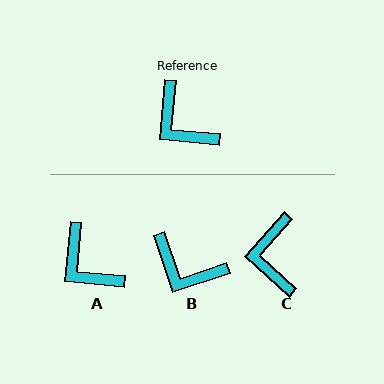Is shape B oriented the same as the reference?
No, it is off by about 23 degrees.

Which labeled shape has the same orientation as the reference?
A.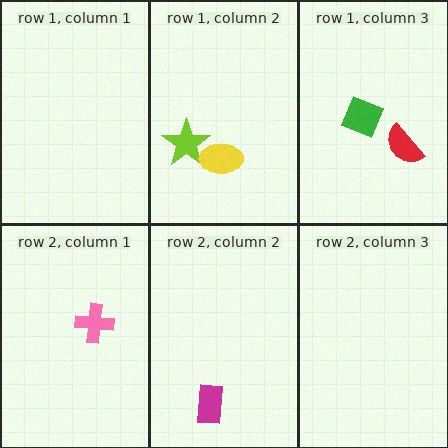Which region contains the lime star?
The row 1, column 2 region.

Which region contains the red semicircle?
The row 1, column 3 region.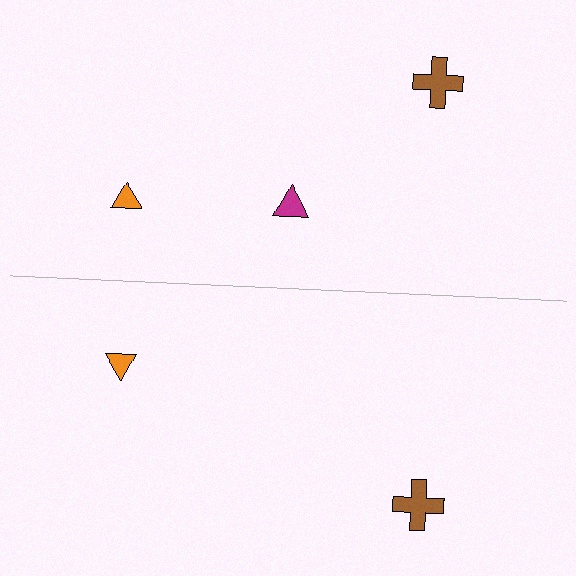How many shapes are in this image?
There are 5 shapes in this image.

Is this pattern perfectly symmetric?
No, the pattern is not perfectly symmetric. A magenta triangle is missing from the bottom side.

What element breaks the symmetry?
A magenta triangle is missing from the bottom side.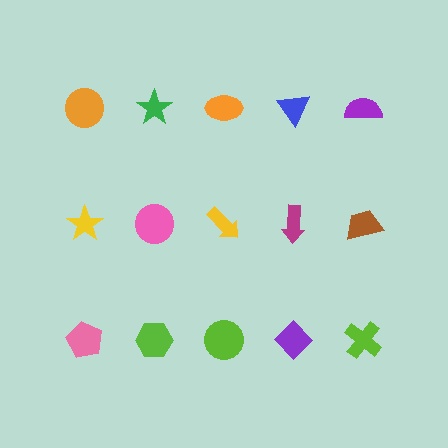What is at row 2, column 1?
A yellow star.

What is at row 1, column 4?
A blue triangle.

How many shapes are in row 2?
5 shapes.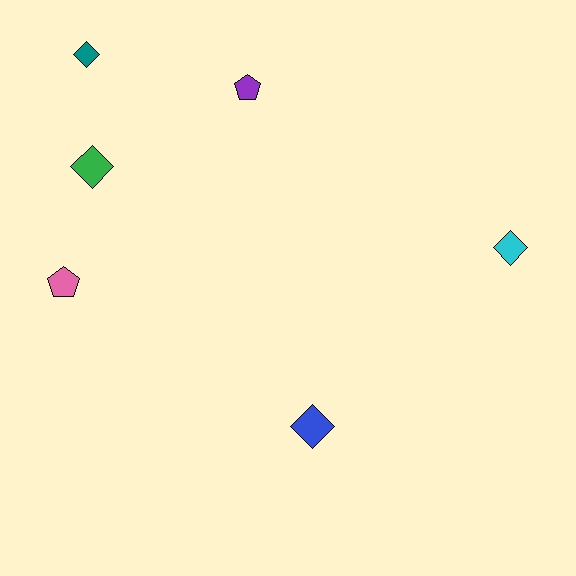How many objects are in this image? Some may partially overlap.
There are 6 objects.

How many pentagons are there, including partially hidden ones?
There are 2 pentagons.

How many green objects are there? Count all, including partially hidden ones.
There is 1 green object.